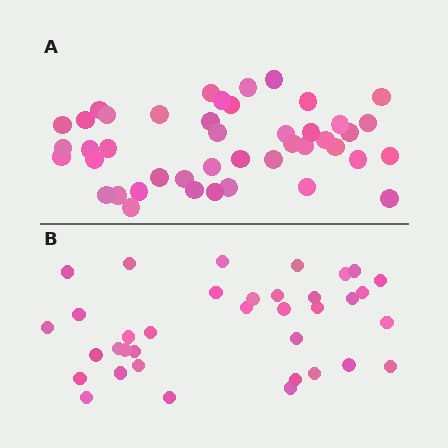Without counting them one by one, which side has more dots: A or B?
Region A (the top region) has more dots.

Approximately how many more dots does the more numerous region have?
Region A has roughly 8 or so more dots than region B.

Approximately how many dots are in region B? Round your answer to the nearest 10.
About 40 dots. (The exact count is 36, which rounds to 40.)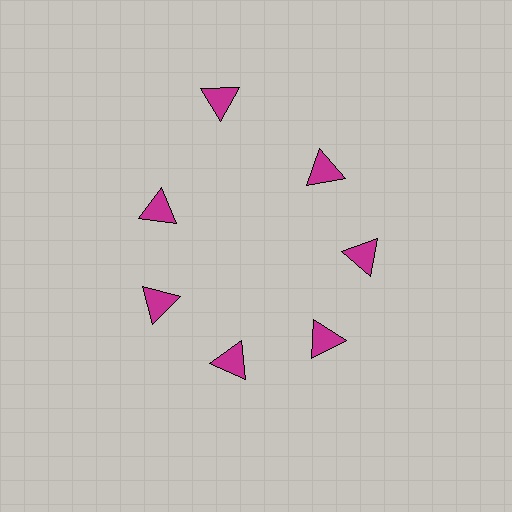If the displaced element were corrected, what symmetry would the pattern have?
It would have 7-fold rotational symmetry — the pattern would map onto itself every 51 degrees.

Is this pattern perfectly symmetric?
No. The 7 magenta triangles are arranged in a ring, but one element near the 12 o'clock position is pushed outward from the center, breaking the 7-fold rotational symmetry.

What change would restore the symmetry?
The symmetry would be restored by moving it inward, back onto the ring so that all 7 triangles sit at equal angles and equal distance from the center.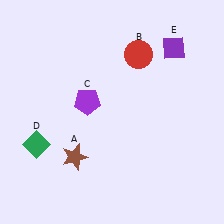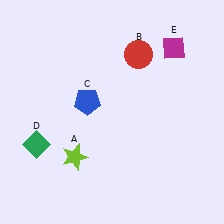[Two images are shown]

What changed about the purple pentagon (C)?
In Image 1, C is purple. In Image 2, it changed to blue.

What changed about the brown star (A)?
In Image 1, A is brown. In Image 2, it changed to lime.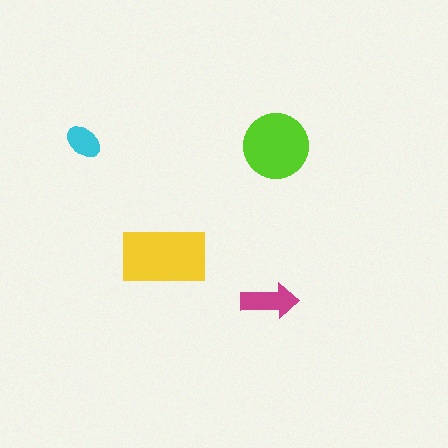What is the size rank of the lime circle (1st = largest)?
2nd.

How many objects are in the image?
There are 4 objects in the image.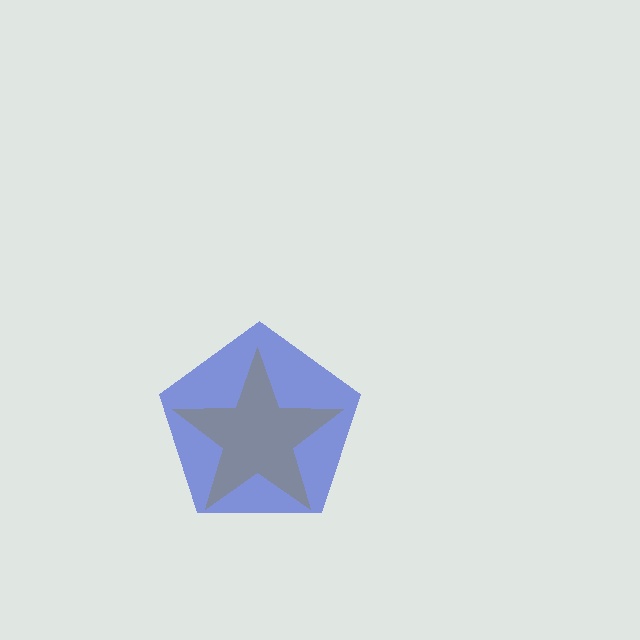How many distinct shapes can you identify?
There are 2 distinct shapes: a yellow star, a blue pentagon.